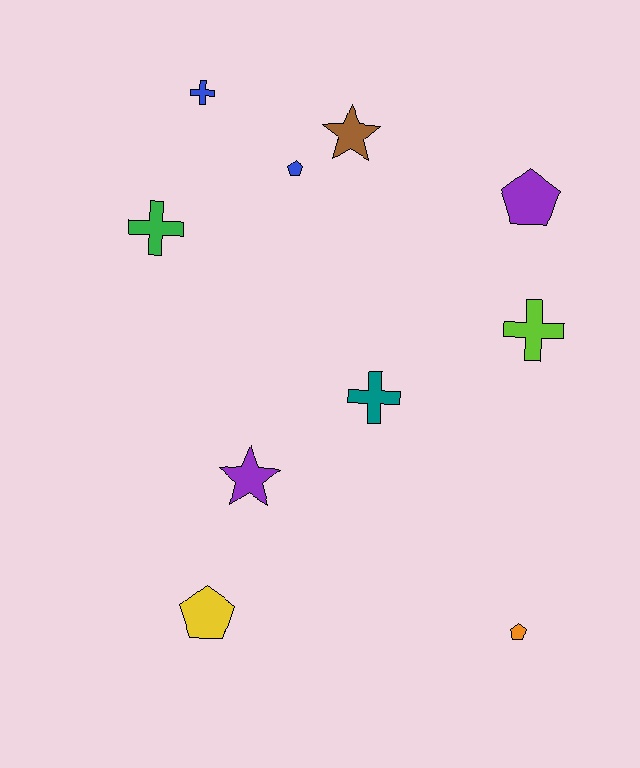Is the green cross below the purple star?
No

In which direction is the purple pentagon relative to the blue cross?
The purple pentagon is to the right of the blue cross.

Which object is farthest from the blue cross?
The orange pentagon is farthest from the blue cross.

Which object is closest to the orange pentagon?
The teal cross is closest to the orange pentagon.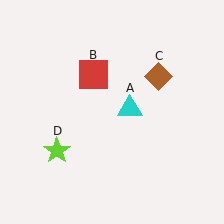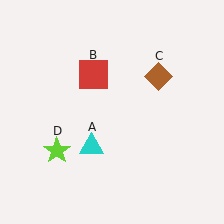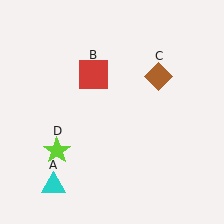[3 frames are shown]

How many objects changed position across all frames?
1 object changed position: cyan triangle (object A).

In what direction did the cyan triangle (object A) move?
The cyan triangle (object A) moved down and to the left.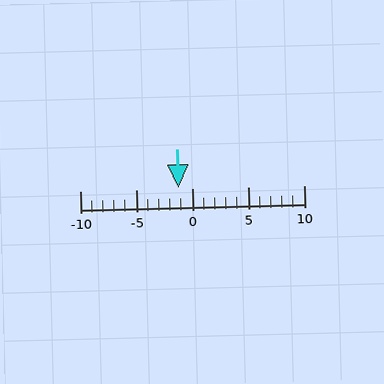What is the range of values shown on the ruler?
The ruler shows values from -10 to 10.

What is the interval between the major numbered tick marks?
The major tick marks are spaced 5 units apart.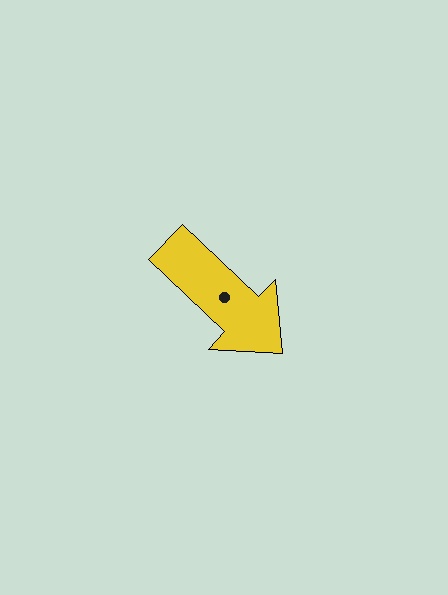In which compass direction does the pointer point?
Southeast.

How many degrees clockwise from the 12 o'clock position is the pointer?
Approximately 134 degrees.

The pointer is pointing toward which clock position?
Roughly 4 o'clock.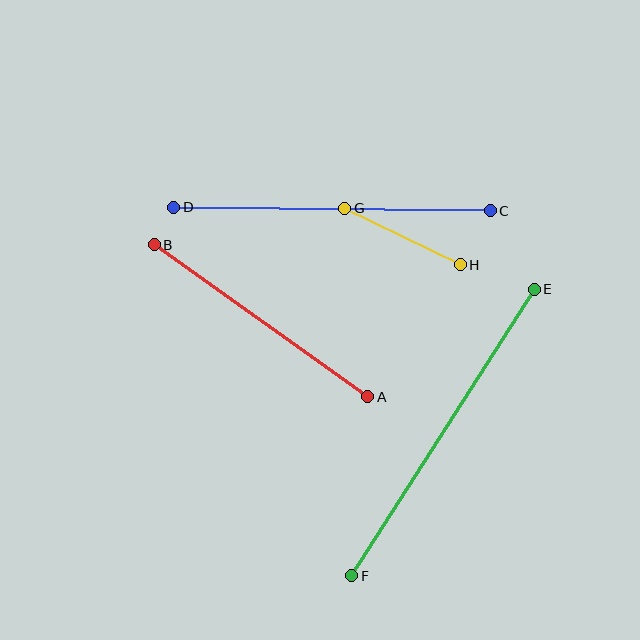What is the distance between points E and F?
The distance is approximately 340 pixels.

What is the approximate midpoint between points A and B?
The midpoint is at approximately (261, 321) pixels.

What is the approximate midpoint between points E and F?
The midpoint is at approximately (443, 433) pixels.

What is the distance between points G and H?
The distance is approximately 128 pixels.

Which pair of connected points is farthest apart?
Points E and F are farthest apart.